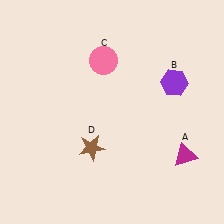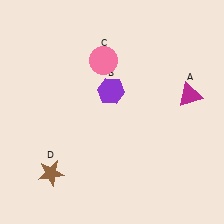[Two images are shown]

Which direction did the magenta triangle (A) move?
The magenta triangle (A) moved up.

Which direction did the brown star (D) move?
The brown star (D) moved left.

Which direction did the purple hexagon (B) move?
The purple hexagon (B) moved left.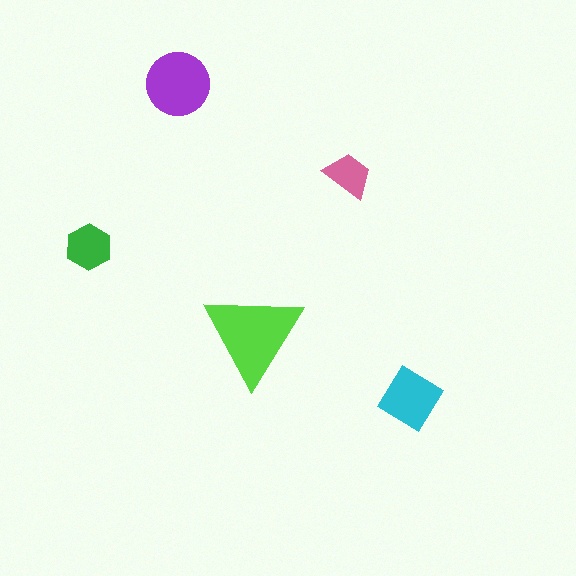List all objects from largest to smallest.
The lime triangle, the purple circle, the cyan diamond, the green hexagon, the pink trapezoid.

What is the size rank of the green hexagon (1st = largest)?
4th.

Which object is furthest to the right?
The cyan diamond is rightmost.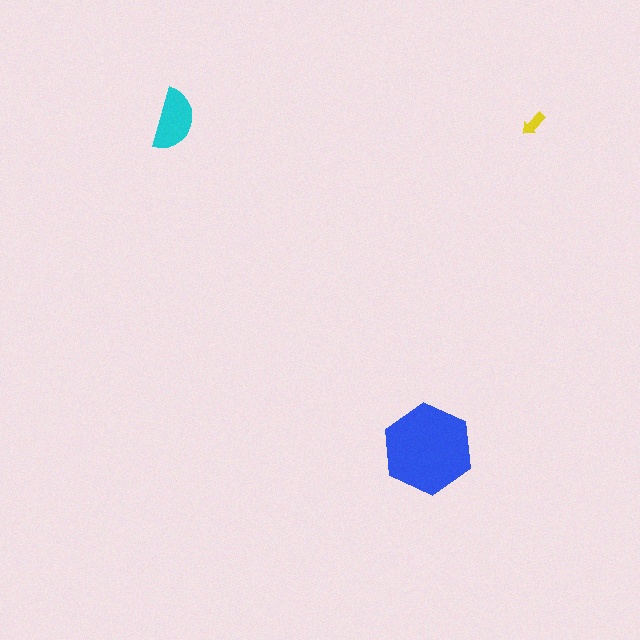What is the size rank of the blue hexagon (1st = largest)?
1st.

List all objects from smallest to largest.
The yellow arrow, the cyan semicircle, the blue hexagon.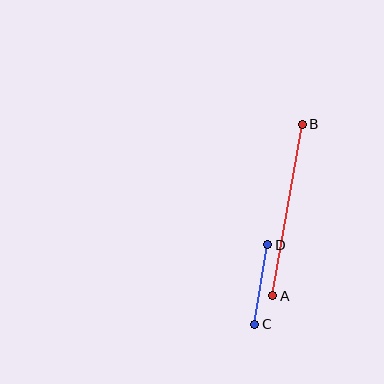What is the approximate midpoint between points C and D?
The midpoint is at approximately (261, 285) pixels.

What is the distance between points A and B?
The distance is approximately 174 pixels.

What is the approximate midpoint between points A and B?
The midpoint is at approximately (288, 210) pixels.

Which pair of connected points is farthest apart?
Points A and B are farthest apart.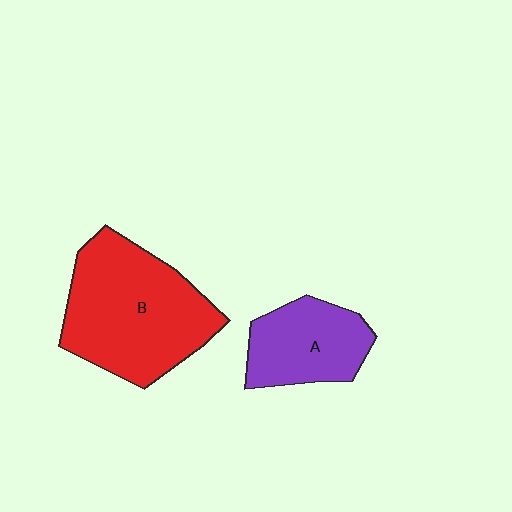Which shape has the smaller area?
Shape A (purple).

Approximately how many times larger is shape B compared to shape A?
Approximately 1.8 times.